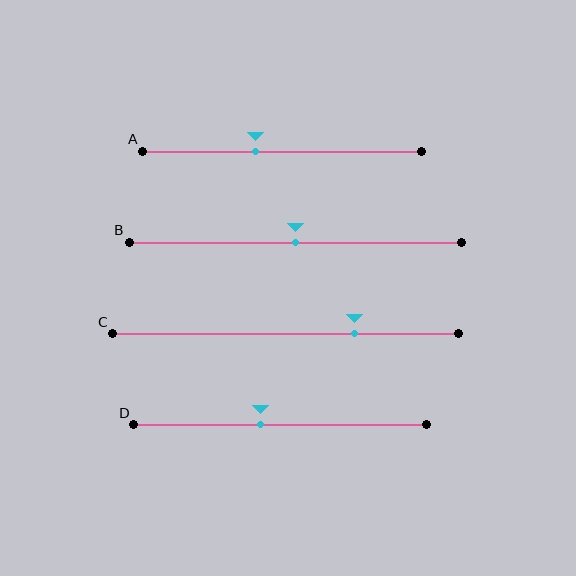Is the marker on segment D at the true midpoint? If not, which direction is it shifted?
No, the marker on segment D is shifted to the left by about 7% of the segment length.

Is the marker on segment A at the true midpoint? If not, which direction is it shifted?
No, the marker on segment A is shifted to the left by about 10% of the segment length.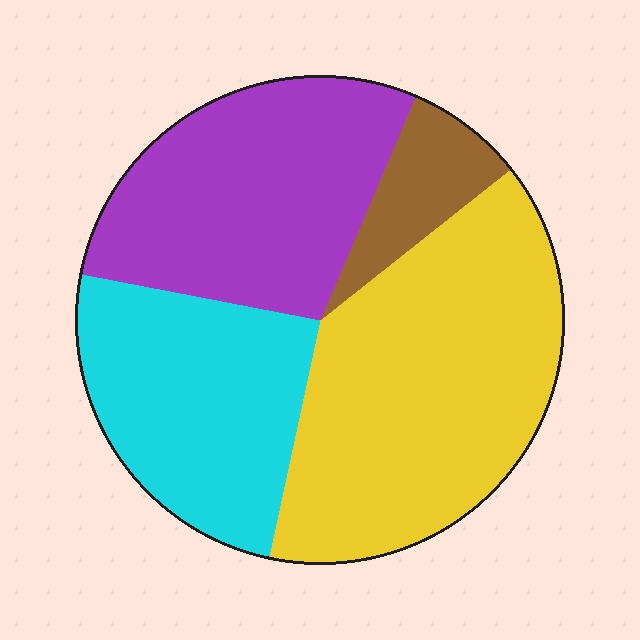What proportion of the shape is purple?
Purple covers roughly 30% of the shape.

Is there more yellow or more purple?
Yellow.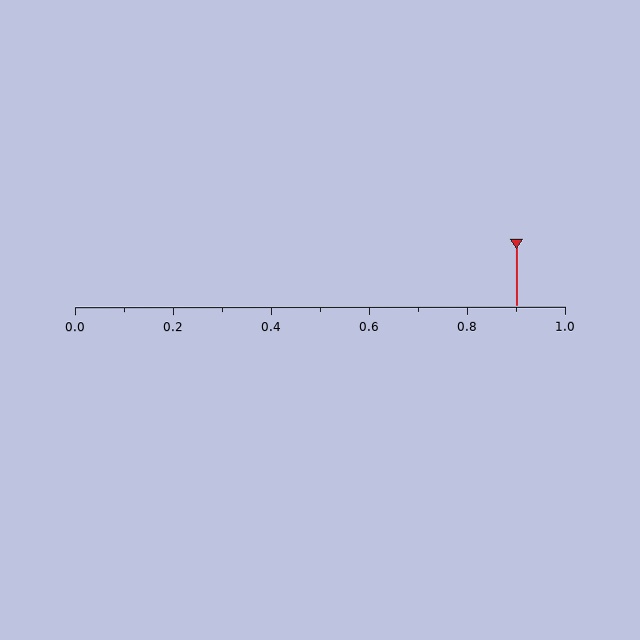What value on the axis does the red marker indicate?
The marker indicates approximately 0.9.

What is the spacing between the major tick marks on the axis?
The major ticks are spaced 0.2 apart.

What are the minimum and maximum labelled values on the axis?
The axis runs from 0.0 to 1.0.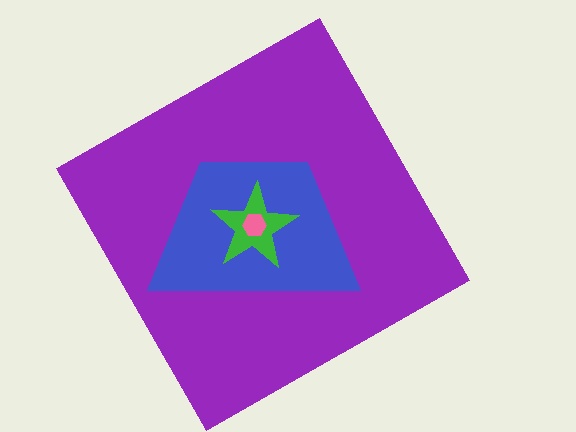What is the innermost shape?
The pink hexagon.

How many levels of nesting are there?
4.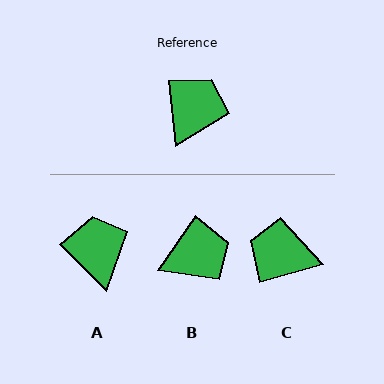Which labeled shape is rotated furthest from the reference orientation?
C, about 100 degrees away.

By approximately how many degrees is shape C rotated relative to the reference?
Approximately 100 degrees counter-clockwise.